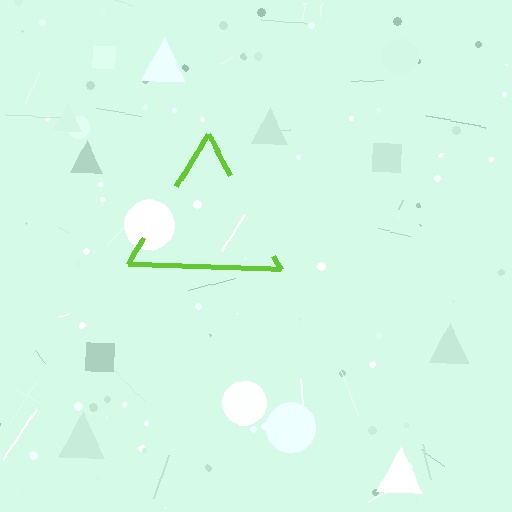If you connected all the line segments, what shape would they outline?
They would outline a triangle.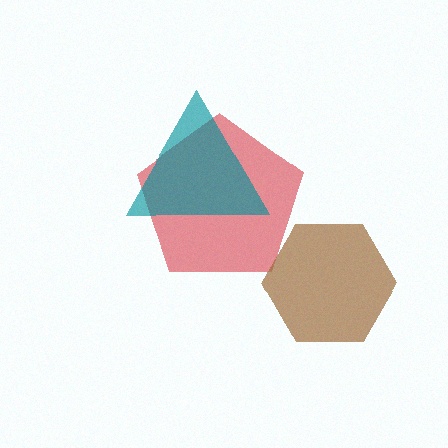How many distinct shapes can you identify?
There are 3 distinct shapes: a red pentagon, a brown hexagon, a teal triangle.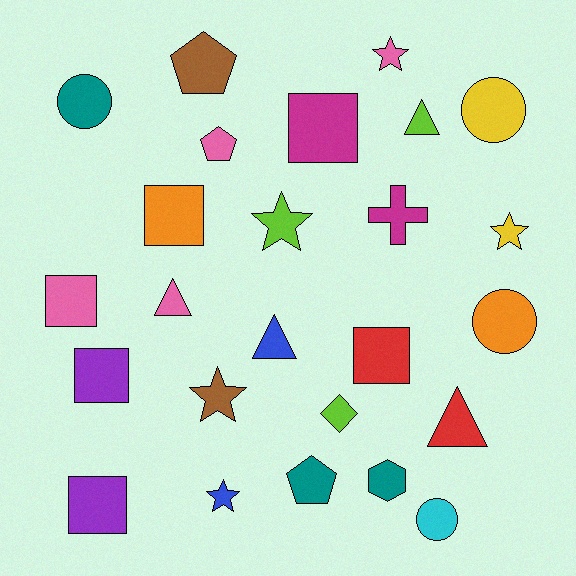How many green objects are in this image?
There are no green objects.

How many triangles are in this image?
There are 4 triangles.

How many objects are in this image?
There are 25 objects.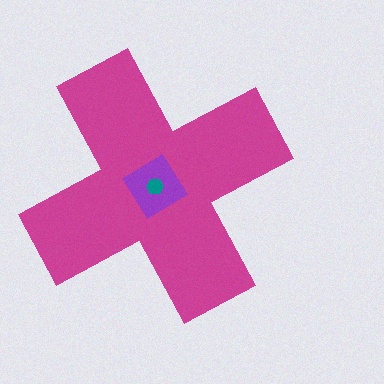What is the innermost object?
The teal hexagon.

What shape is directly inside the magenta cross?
The purple diamond.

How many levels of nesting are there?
3.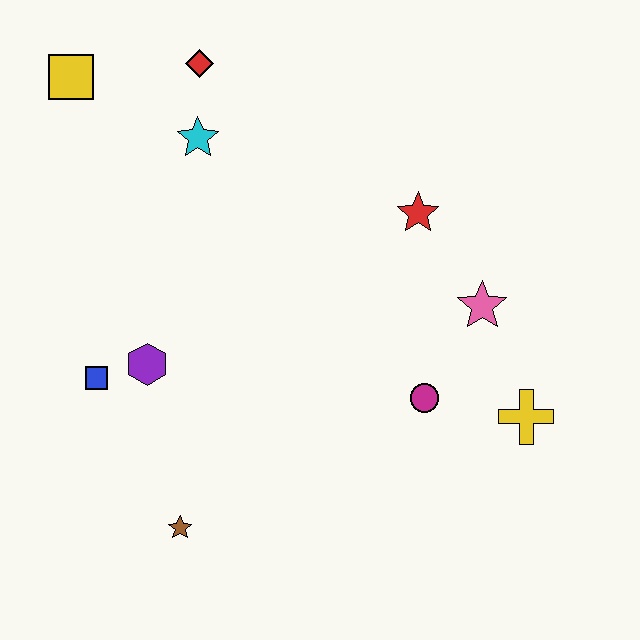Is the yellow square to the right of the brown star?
No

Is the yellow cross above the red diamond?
No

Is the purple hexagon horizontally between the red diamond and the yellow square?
Yes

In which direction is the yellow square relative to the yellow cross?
The yellow square is to the left of the yellow cross.